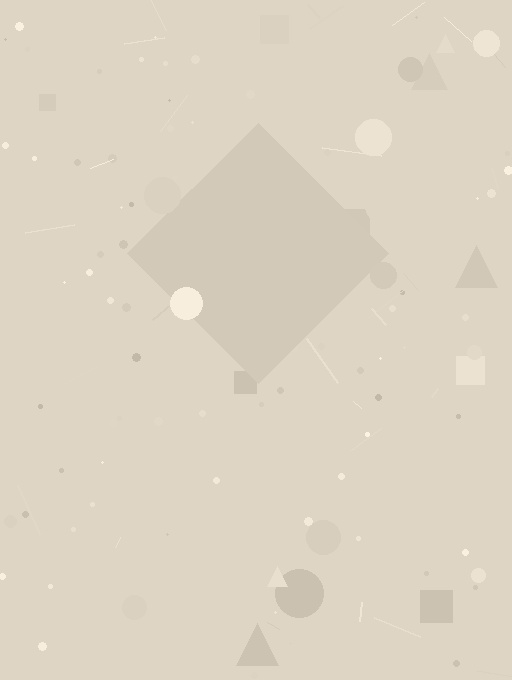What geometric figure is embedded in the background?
A diamond is embedded in the background.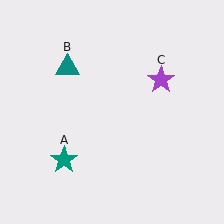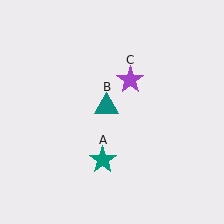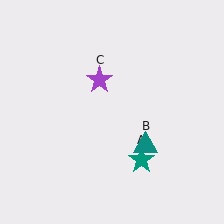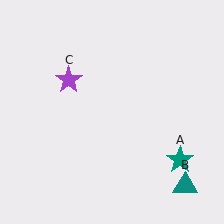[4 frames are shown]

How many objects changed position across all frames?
3 objects changed position: teal star (object A), teal triangle (object B), purple star (object C).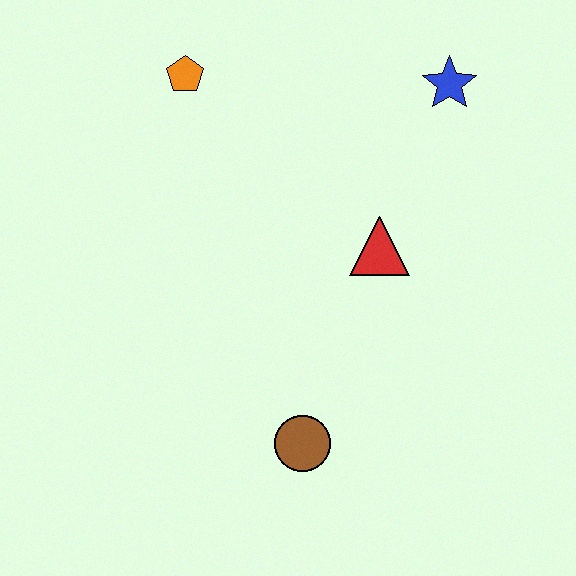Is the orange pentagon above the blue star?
Yes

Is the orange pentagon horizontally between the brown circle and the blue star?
No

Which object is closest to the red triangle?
The blue star is closest to the red triangle.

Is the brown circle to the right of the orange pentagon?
Yes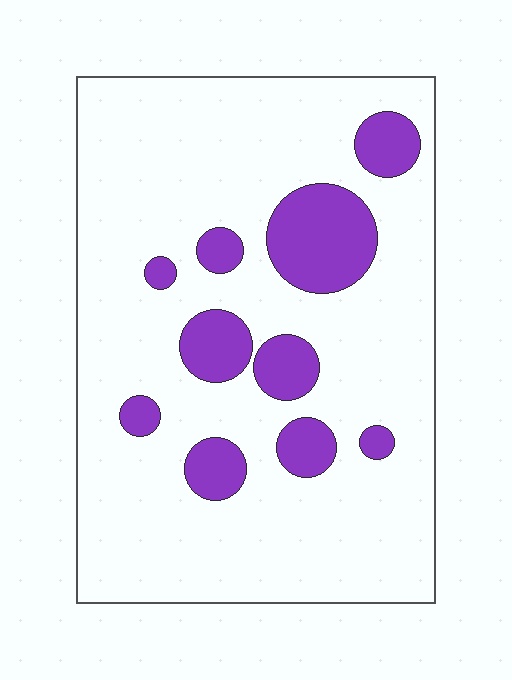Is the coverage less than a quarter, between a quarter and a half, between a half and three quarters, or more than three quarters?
Less than a quarter.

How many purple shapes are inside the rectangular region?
10.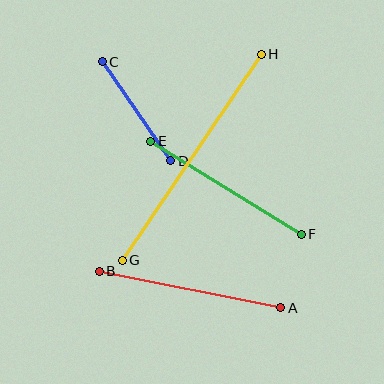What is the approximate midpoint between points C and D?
The midpoint is at approximately (136, 111) pixels.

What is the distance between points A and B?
The distance is approximately 185 pixels.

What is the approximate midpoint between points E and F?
The midpoint is at approximately (226, 188) pixels.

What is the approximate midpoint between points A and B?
The midpoint is at approximately (190, 289) pixels.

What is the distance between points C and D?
The distance is approximately 120 pixels.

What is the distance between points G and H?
The distance is approximately 249 pixels.